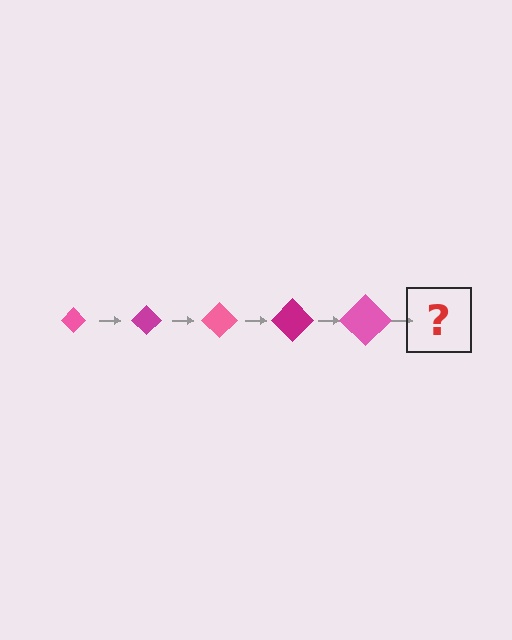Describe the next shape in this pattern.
It should be a magenta diamond, larger than the previous one.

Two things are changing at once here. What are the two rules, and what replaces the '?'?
The two rules are that the diamond grows larger each step and the color cycles through pink and magenta. The '?' should be a magenta diamond, larger than the previous one.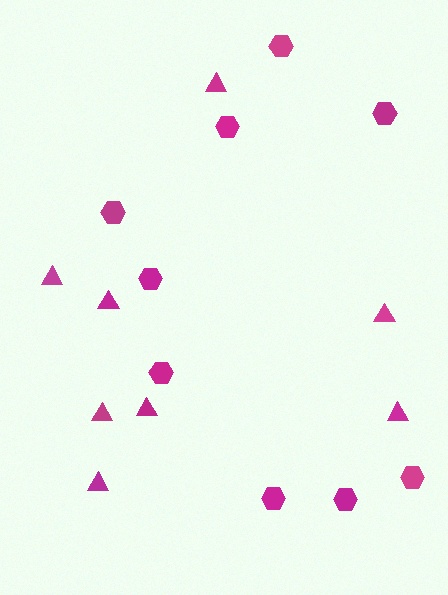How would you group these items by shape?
There are 2 groups: one group of hexagons (9) and one group of triangles (8).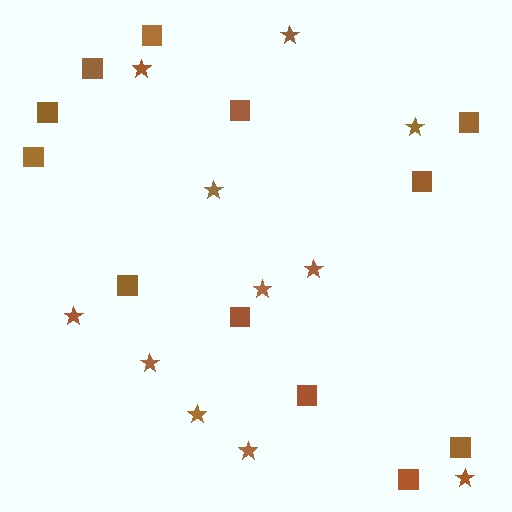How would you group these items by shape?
There are 2 groups: one group of stars (11) and one group of squares (12).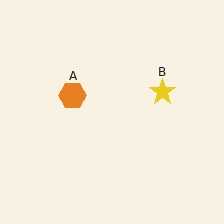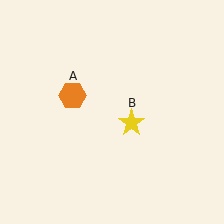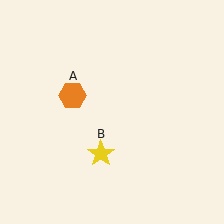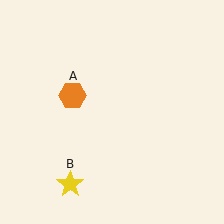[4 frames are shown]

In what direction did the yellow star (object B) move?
The yellow star (object B) moved down and to the left.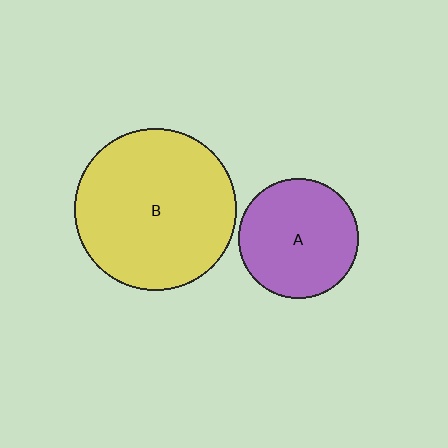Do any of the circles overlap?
No, none of the circles overlap.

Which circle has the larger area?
Circle B (yellow).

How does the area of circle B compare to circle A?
Approximately 1.8 times.